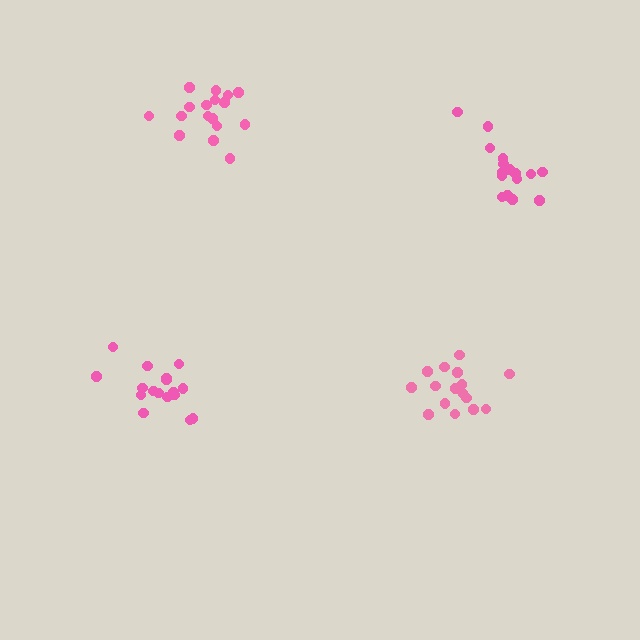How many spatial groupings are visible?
There are 4 spatial groupings.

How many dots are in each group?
Group 1: 16 dots, Group 2: 17 dots, Group 3: 16 dots, Group 4: 17 dots (66 total).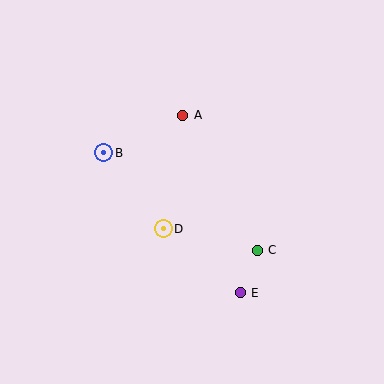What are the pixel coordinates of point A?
Point A is at (183, 115).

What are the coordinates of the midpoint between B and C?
The midpoint between B and C is at (181, 201).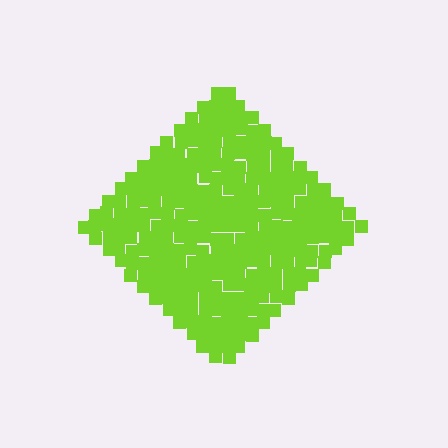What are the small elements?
The small elements are squares.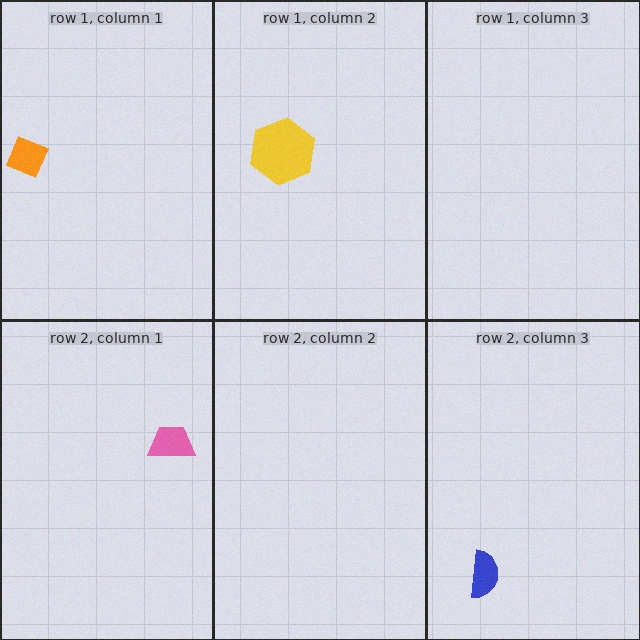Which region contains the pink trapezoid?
The row 2, column 1 region.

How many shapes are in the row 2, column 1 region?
1.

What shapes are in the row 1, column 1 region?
The orange diamond.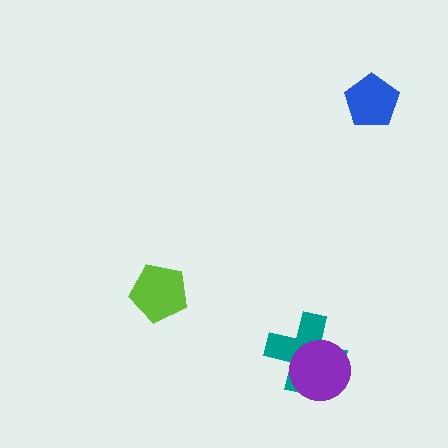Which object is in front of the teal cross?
The purple circle is in front of the teal cross.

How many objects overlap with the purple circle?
1 object overlaps with the purple circle.